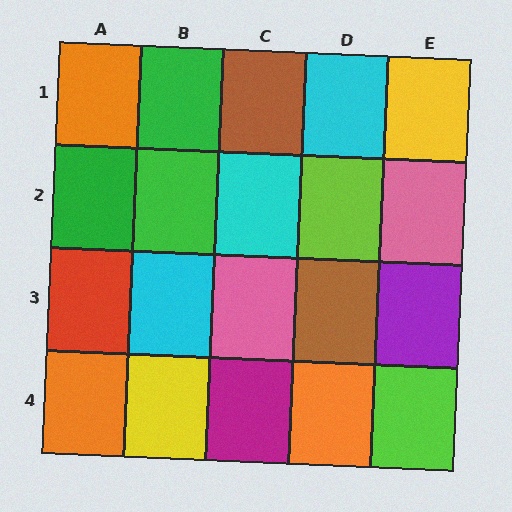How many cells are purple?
1 cell is purple.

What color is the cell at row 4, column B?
Yellow.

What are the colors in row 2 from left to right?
Green, green, cyan, lime, pink.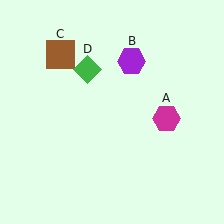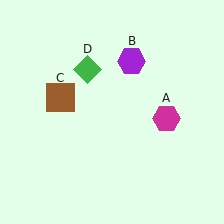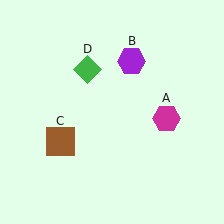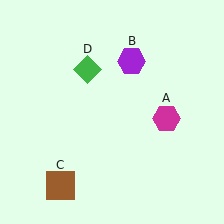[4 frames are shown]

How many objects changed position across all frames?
1 object changed position: brown square (object C).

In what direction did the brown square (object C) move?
The brown square (object C) moved down.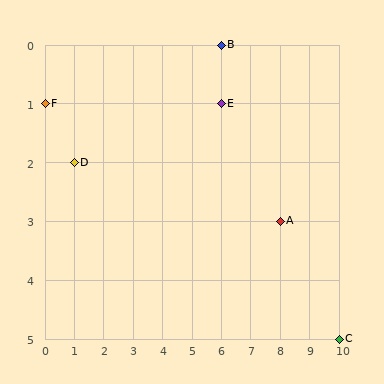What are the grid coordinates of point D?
Point D is at grid coordinates (1, 2).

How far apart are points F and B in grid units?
Points F and B are 6 columns and 1 row apart (about 6.1 grid units diagonally).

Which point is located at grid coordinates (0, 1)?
Point F is at (0, 1).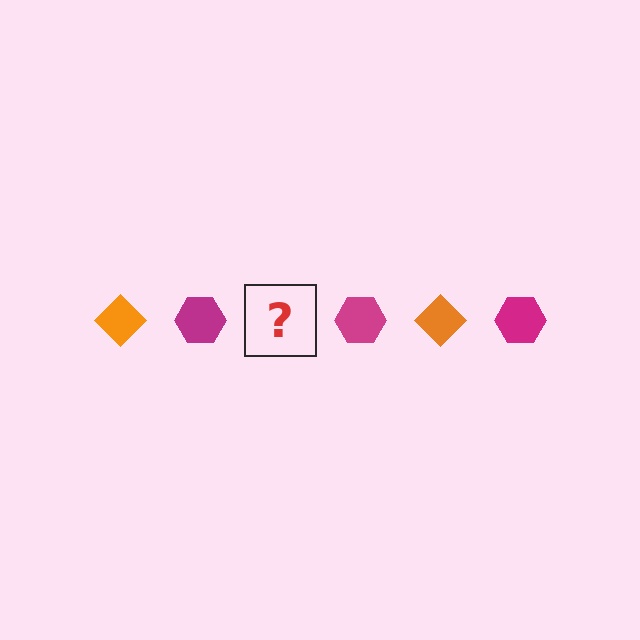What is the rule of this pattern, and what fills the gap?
The rule is that the pattern alternates between orange diamond and magenta hexagon. The gap should be filled with an orange diamond.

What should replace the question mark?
The question mark should be replaced with an orange diamond.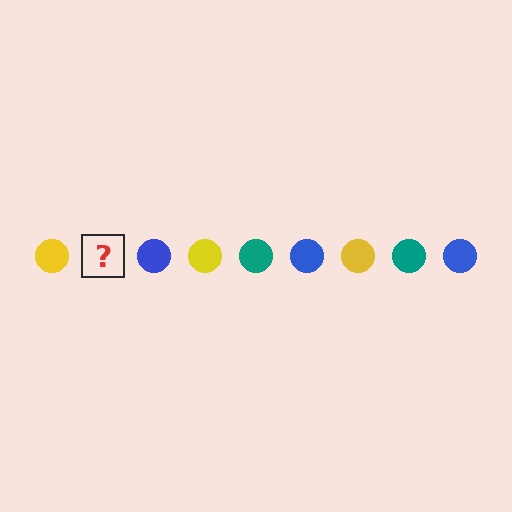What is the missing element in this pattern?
The missing element is a teal circle.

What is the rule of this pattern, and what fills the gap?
The rule is that the pattern cycles through yellow, teal, blue circles. The gap should be filled with a teal circle.